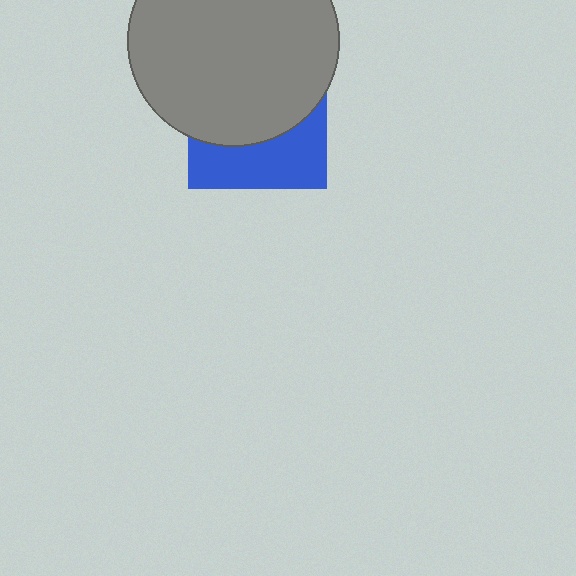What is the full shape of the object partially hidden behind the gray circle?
The partially hidden object is a blue square.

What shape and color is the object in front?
The object in front is a gray circle.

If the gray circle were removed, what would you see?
You would see the complete blue square.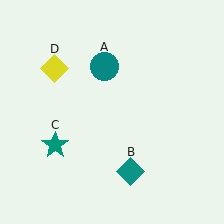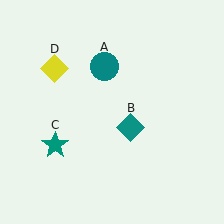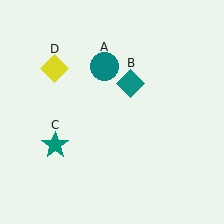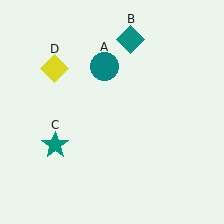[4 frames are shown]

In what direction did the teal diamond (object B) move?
The teal diamond (object B) moved up.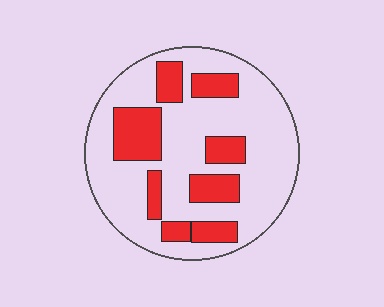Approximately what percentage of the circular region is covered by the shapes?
Approximately 30%.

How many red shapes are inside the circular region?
8.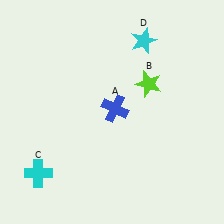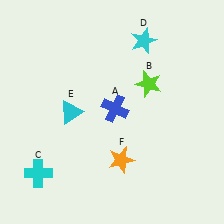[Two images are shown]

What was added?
A cyan triangle (E), an orange star (F) were added in Image 2.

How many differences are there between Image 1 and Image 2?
There are 2 differences between the two images.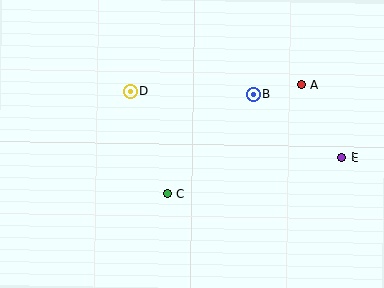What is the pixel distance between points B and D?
The distance between B and D is 123 pixels.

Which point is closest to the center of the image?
Point C at (167, 193) is closest to the center.